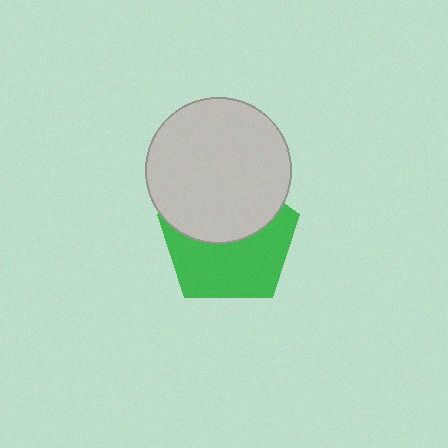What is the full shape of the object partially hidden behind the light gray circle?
The partially hidden object is a green pentagon.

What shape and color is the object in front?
The object in front is a light gray circle.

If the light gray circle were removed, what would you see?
You would see the complete green pentagon.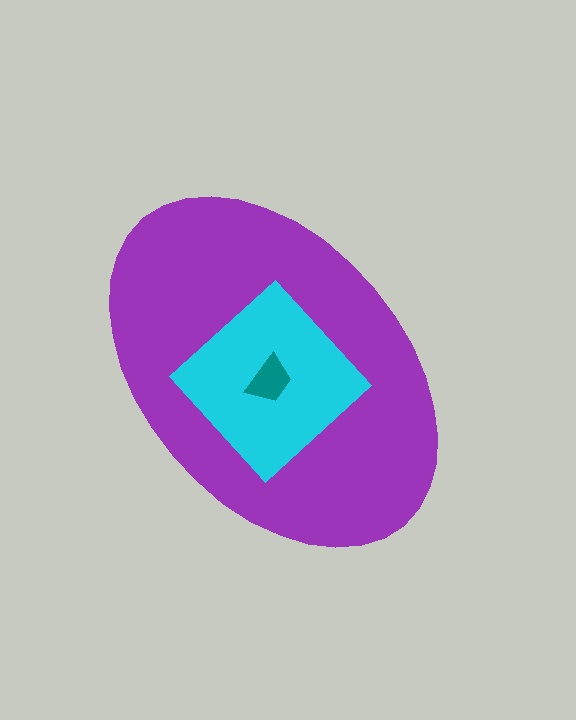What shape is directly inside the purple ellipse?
The cyan diamond.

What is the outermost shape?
The purple ellipse.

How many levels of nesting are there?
3.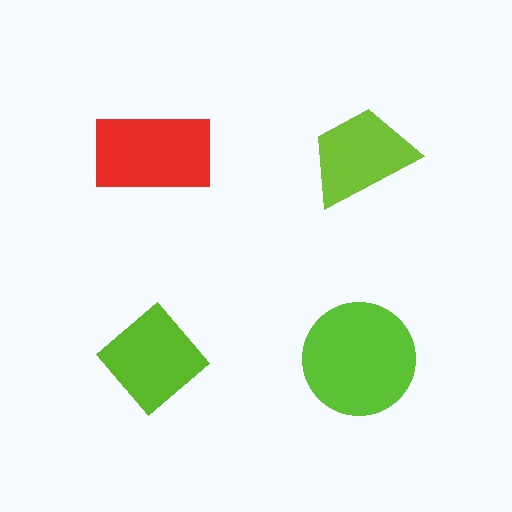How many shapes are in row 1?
2 shapes.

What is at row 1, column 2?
A lime trapezoid.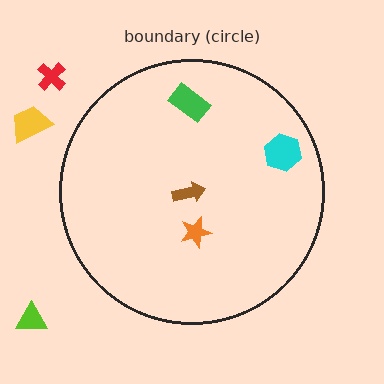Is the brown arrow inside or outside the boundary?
Inside.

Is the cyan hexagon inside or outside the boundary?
Inside.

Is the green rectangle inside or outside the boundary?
Inside.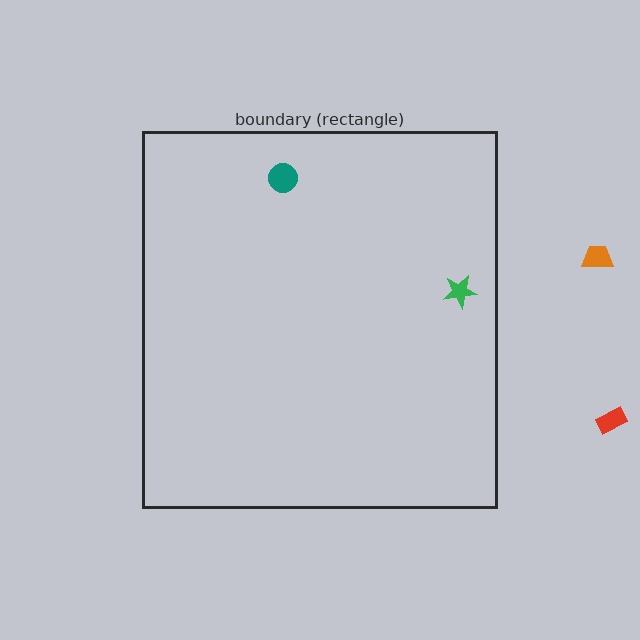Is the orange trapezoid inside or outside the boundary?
Outside.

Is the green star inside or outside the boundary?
Inside.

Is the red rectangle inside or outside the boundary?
Outside.